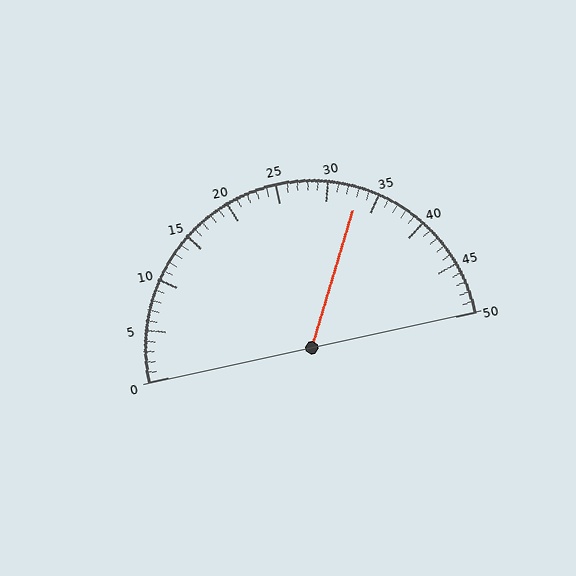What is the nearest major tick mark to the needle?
The nearest major tick mark is 35.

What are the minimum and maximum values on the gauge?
The gauge ranges from 0 to 50.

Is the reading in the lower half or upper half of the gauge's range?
The reading is in the upper half of the range (0 to 50).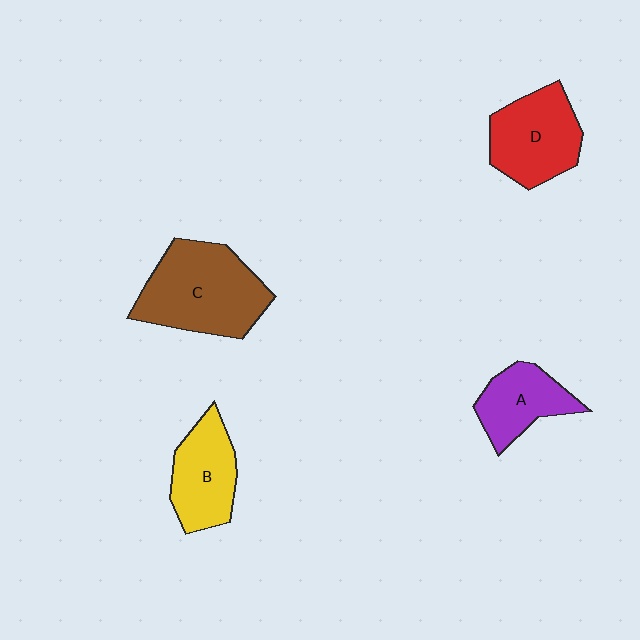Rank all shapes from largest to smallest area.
From largest to smallest: C (brown), D (red), B (yellow), A (purple).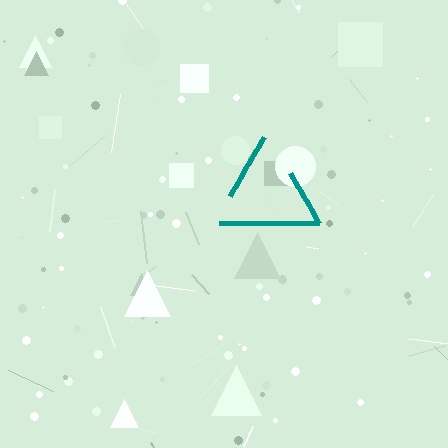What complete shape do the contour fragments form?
The contour fragments form a triangle.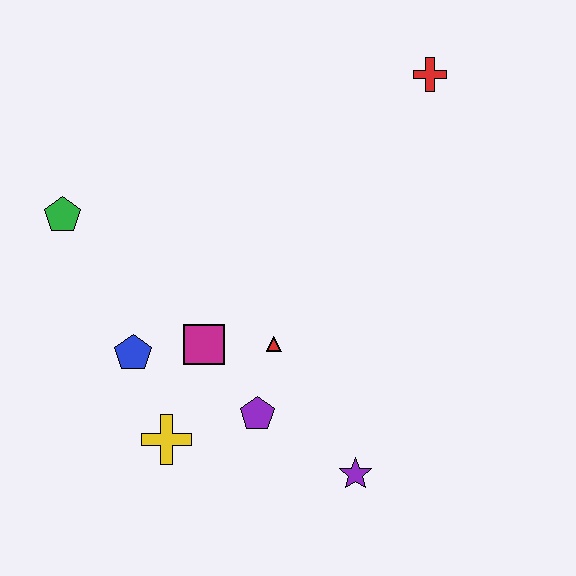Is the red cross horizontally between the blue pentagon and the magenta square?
No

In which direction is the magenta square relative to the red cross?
The magenta square is below the red cross.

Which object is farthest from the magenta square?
The red cross is farthest from the magenta square.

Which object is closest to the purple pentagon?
The red triangle is closest to the purple pentagon.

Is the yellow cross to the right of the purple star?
No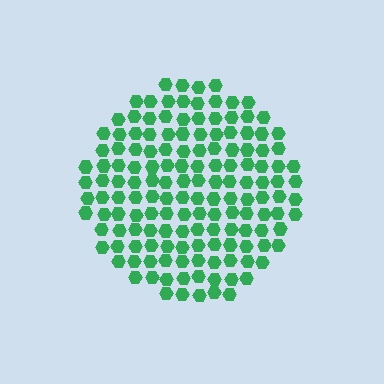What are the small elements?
The small elements are hexagons.